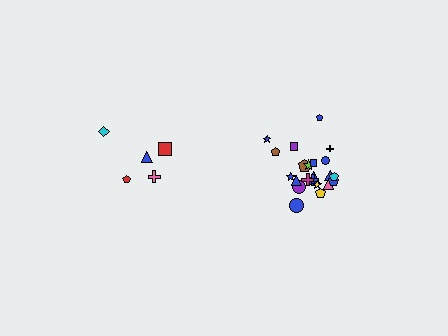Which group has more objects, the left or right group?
The right group.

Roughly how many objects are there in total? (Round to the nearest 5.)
Roughly 25 objects in total.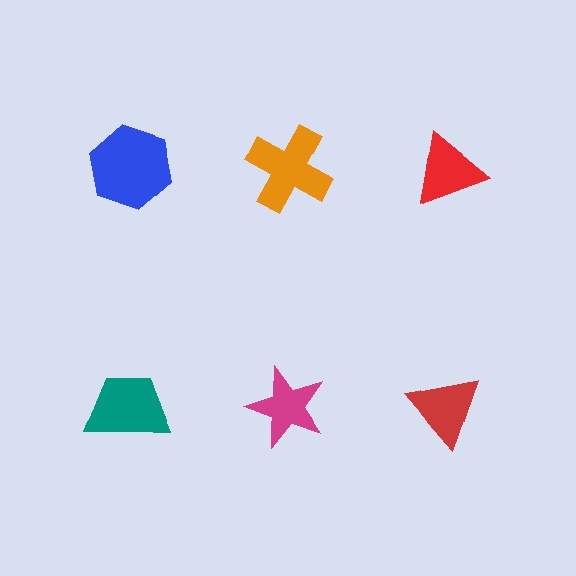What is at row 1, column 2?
An orange cross.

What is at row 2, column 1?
A teal trapezoid.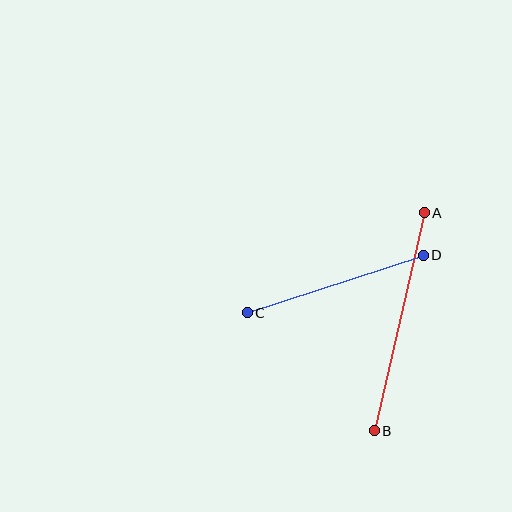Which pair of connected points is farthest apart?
Points A and B are farthest apart.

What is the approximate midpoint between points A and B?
The midpoint is at approximately (399, 322) pixels.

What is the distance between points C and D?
The distance is approximately 185 pixels.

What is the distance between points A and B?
The distance is approximately 224 pixels.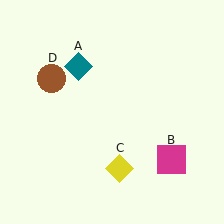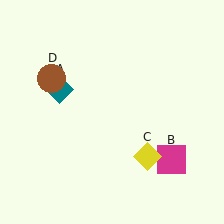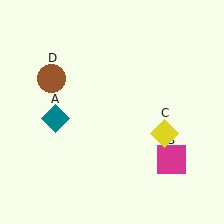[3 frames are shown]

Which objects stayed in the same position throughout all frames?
Magenta square (object B) and brown circle (object D) remained stationary.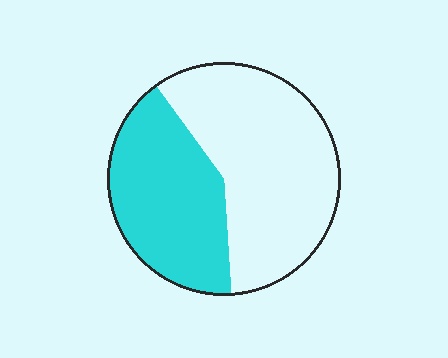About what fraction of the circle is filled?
About two fifths (2/5).